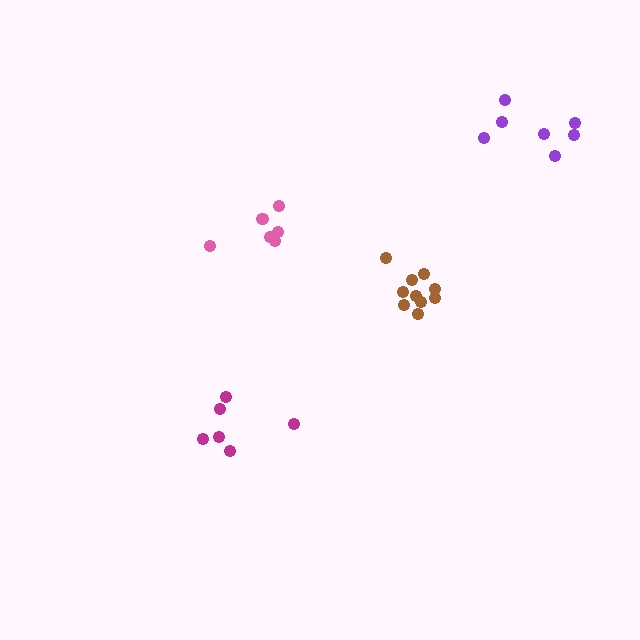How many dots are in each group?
Group 1: 7 dots, Group 2: 10 dots, Group 3: 6 dots, Group 4: 6 dots (29 total).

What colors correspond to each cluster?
The clusters are colored: purple, brown, pink, magenta.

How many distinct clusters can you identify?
There are 4 distinct clusters.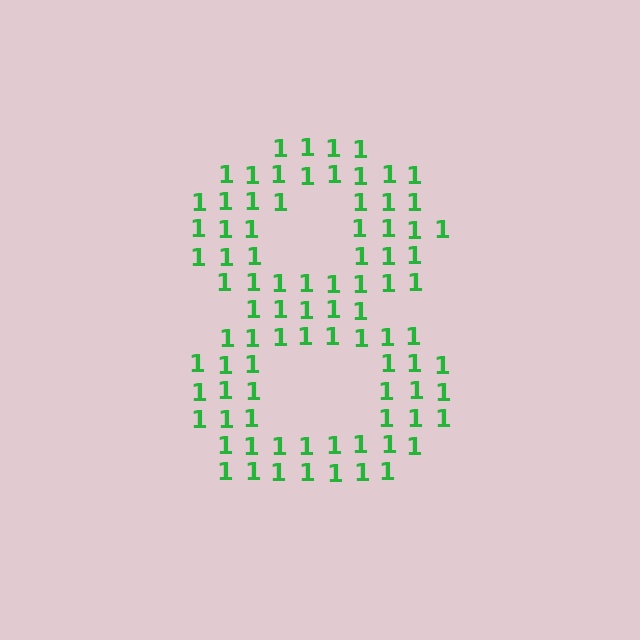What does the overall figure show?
The overall figure shows the digit 8.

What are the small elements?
The small elements are digit 1's.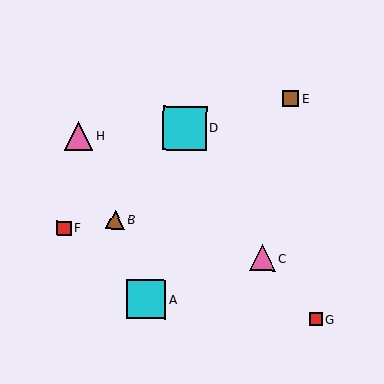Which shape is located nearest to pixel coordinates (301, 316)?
The red square (labeled G) at (316, 319) is nearest to that location.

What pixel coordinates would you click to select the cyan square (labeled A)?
Click at (146, 299) to select the cyan square A.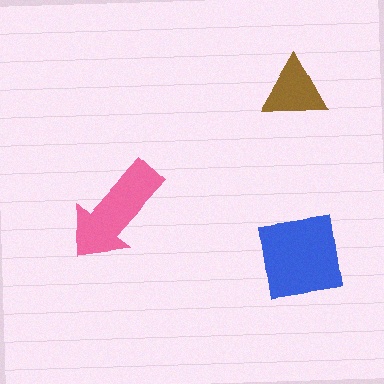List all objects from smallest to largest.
The brown triangle, the pink arrow, the blue square.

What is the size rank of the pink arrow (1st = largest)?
2nd.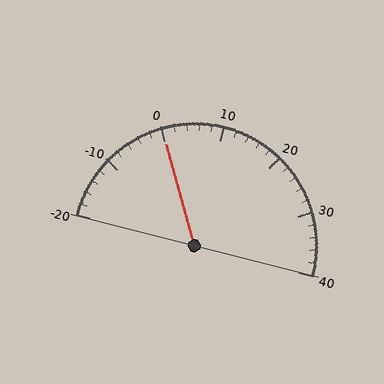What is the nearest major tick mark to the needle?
The nearest major tick mark is 0.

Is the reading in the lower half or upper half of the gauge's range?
The reading is in the lower half of the range (-20 to 40).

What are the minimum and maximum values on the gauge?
The gauge ranges from -20 to 40.